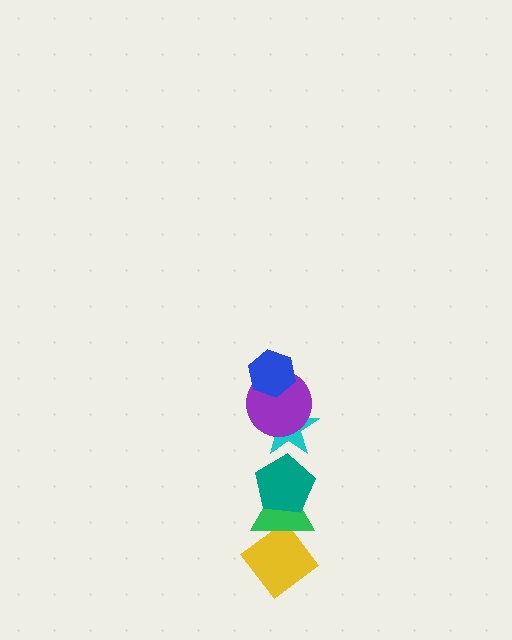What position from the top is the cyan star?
The cyan star is 3rd from the top.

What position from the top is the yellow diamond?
The yellow diamond is 6th from the top.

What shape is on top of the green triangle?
The teal pentagon is on top of the green triangle.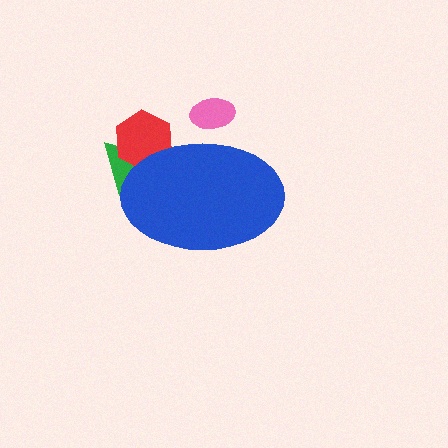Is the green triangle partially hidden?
Yes, the green triangle is partially hidden behind the blue ellipse.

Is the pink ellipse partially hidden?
Yes, the pink ellipse is partially hidden behind the blue ellipse.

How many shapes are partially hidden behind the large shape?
3 shapes are partially hidden.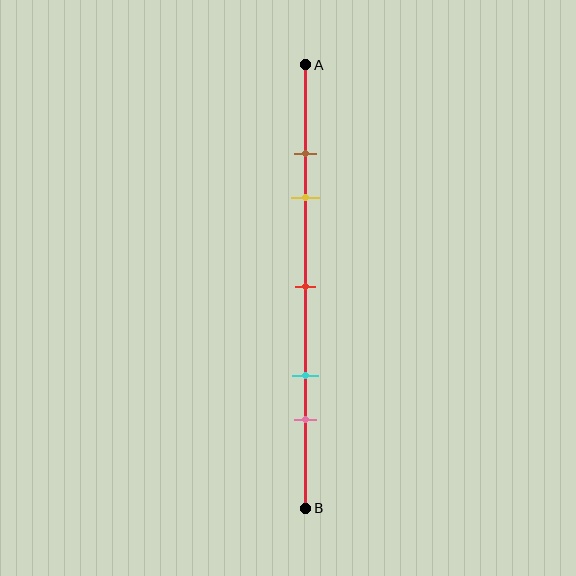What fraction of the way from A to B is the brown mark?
The brown mark is approximately 20% (0.2) of the way from A to B.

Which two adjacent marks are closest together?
The brown and yellow marks are the closest adjacent pair.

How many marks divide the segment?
There are 5 marks dividing the segment.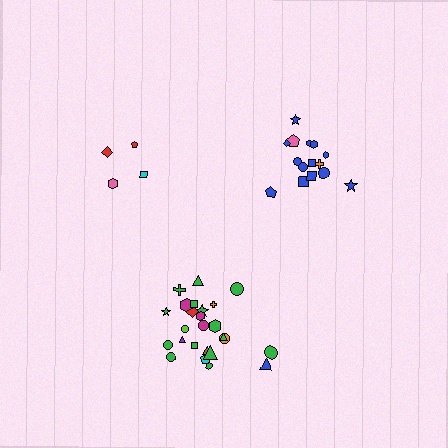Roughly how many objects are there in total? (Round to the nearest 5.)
Roughly 45 objects in total.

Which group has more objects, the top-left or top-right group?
The top-right group.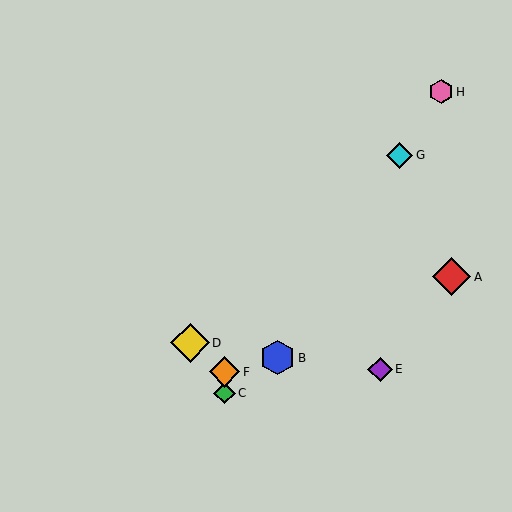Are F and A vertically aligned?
No, F is at x≈225 and A is at x≈452.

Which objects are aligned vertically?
Objects C, F are aligned vertically.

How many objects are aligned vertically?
2 objects (C, F) are aligned vertically.